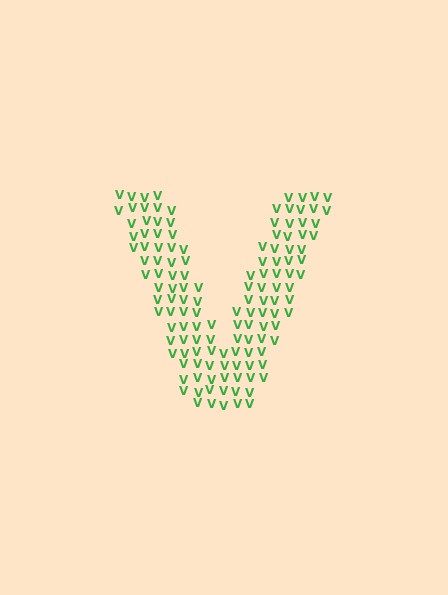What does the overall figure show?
The overall figure shows the letter V.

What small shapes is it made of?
It is made of small letter V's.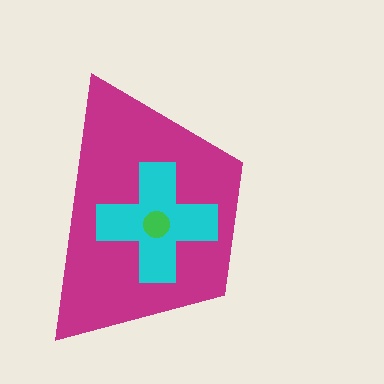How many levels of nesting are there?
3.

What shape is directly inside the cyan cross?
The green circle.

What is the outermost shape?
The magenta trapezoid.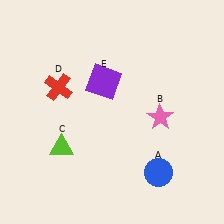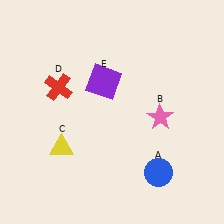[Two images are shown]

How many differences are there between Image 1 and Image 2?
There is 1 difference between the two images.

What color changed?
The triangle (C) changed from lime in Image 1 to yellow in Image 2.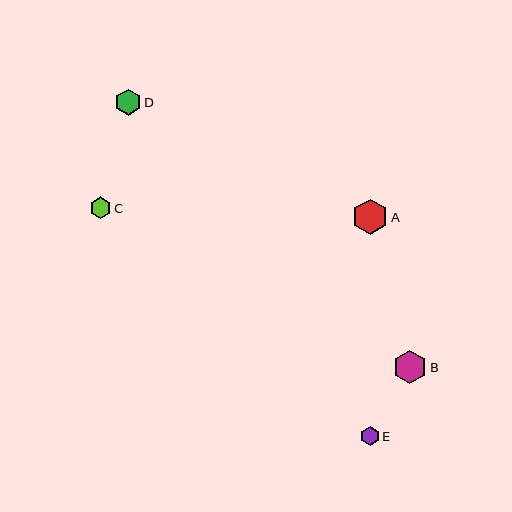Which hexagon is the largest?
Hexagon A is the largest with a size of approximately 35 pixels.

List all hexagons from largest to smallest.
From largest to smallest: A, B, D, C, E.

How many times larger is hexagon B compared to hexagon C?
Hexagon B is approximately 1.6 times the size of hexagon C.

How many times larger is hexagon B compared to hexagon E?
Hexagon B is approximately 1.8 times the size of hexagon E.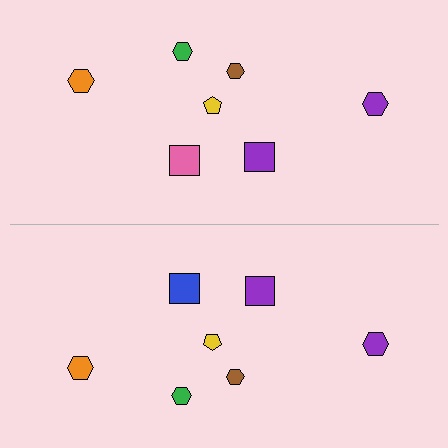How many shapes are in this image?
There are 14 shapes in this image.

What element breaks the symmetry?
The blue square on the bottom side breaks the symmetry — its mirror counterpart is pink.